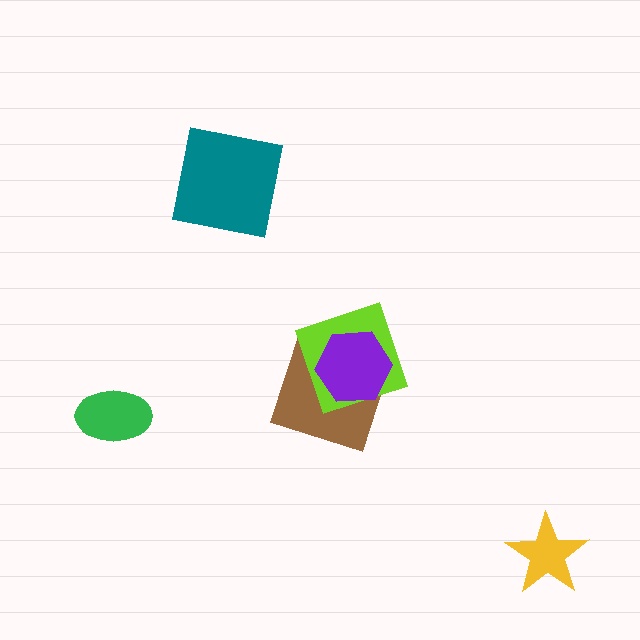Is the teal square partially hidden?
No, no other shape covers it.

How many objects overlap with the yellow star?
0 objects overlap with the yellow star.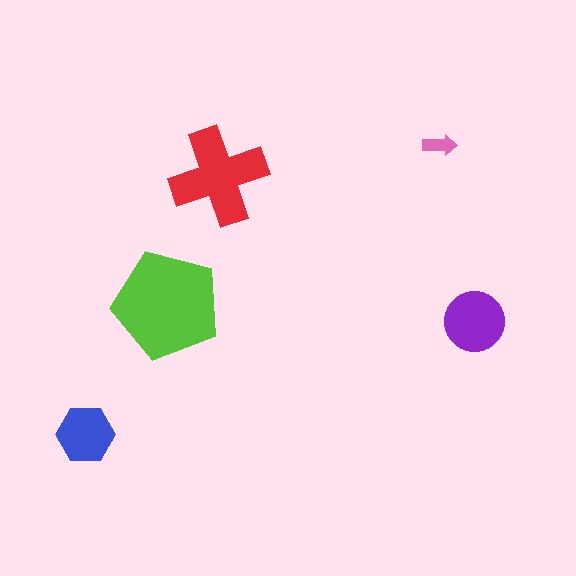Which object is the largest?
The lime pentagon.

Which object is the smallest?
The pink arrow.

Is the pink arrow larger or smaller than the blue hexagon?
Smaller.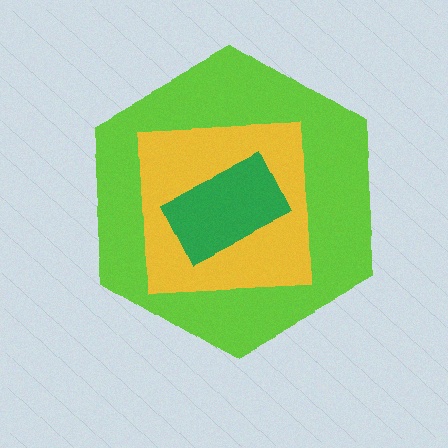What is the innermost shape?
The green rectangle.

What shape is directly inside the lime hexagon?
The yellow square.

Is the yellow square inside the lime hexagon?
Yes.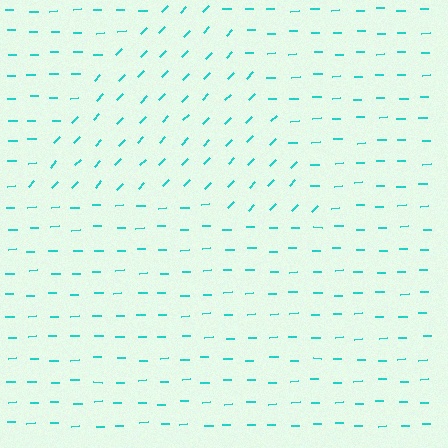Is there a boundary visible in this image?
Yes, there is a texture boundary formed by a change in line orientation.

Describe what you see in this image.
The image is filled with small cyan line segments. A triangle region in the image has lines oriented differently from the surrounding lines, creating a visible texture boundary.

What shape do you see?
I see a triangle.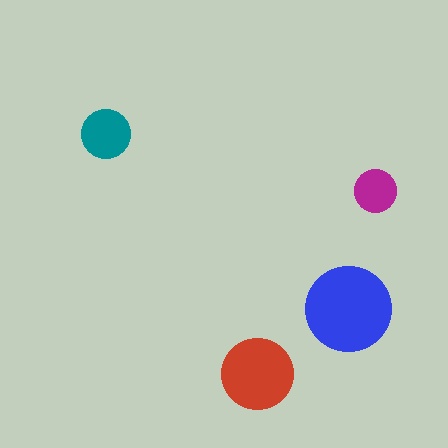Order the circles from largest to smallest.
the blue one, the red one, the teal one, the magenta one.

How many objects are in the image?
There are 4 objects in the image.